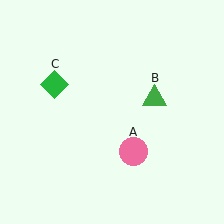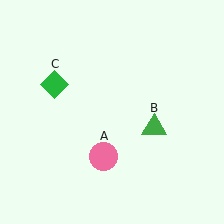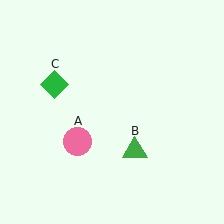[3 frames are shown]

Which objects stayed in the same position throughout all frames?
Green diamond (object C) remained stationary.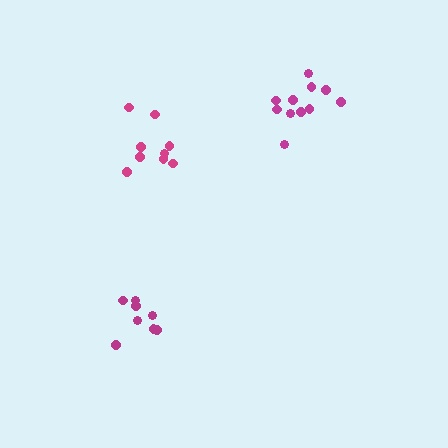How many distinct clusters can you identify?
There are 3 distinct clusters.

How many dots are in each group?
Group 1: 9 dots, Group 2: 8 dots, Group 3: 11 dots (28 total).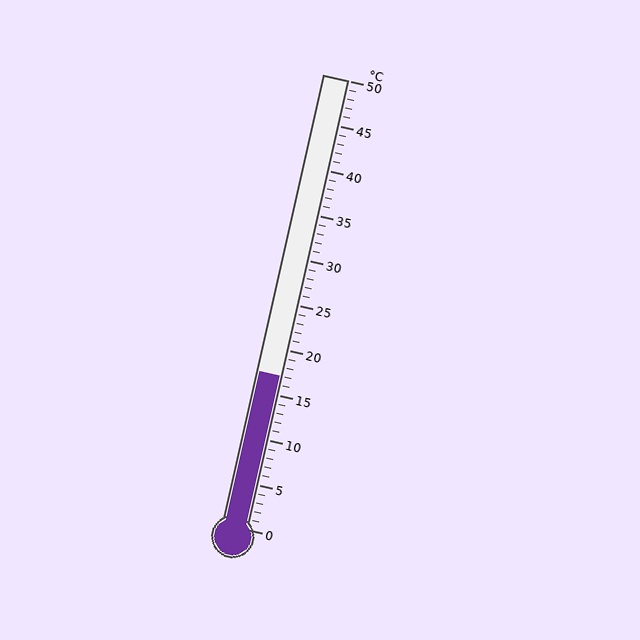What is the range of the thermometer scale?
The thermometer scale ranges from 0°C to 50°C.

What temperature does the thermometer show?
The thermometer shows approximately 17°C.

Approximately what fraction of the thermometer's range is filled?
The thermometer is filled to approximately 35% of its range.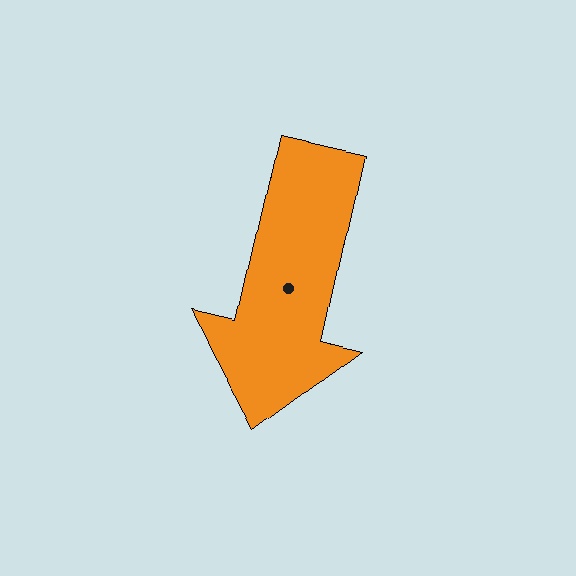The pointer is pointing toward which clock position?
Roughly 6 o'clock.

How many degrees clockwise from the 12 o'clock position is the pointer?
Approximately 193 degrees.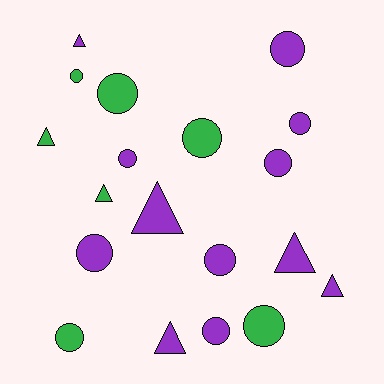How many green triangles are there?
There are 2 green triangles.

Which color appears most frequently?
Purple, with 12 objects.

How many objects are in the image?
There are 19 objects.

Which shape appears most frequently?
Circle, with 12 objects.